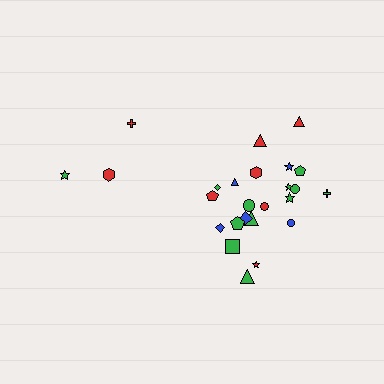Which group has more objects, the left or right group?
The right group.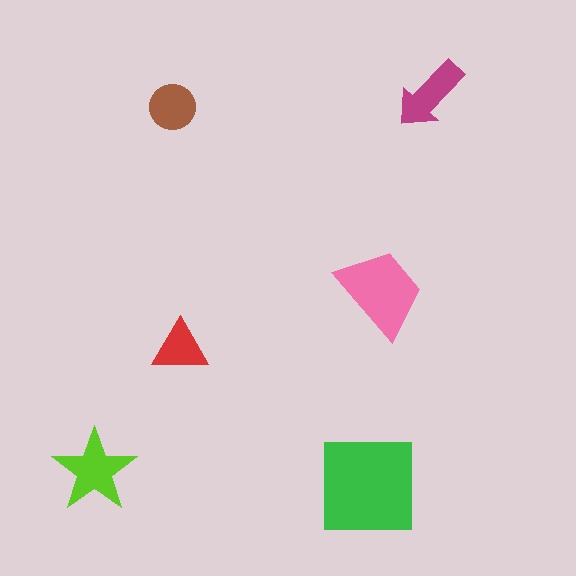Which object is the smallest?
The red triangle.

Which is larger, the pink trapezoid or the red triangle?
The pink trapezoid.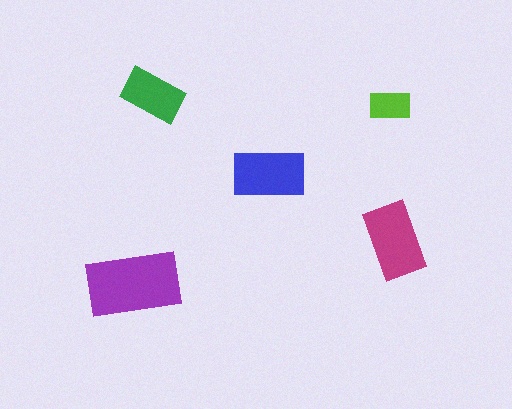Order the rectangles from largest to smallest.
the purple one, the magenta one, the blue one, the green one, the lime one.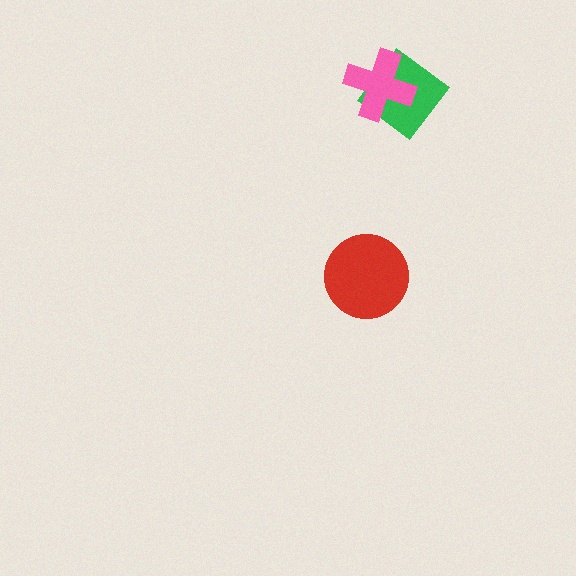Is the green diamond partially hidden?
Yes, it is partially covered by another shape.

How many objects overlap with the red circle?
0 objects overlap with the red circle.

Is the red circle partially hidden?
No, no other shape covers it.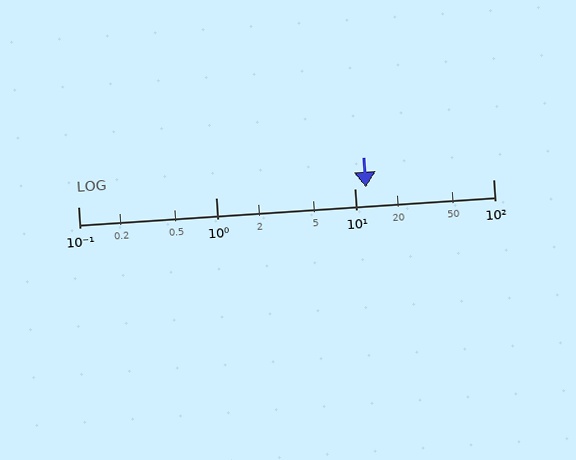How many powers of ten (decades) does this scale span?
The scale spans 3 decades, from 0.1 to 100.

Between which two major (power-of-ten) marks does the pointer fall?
The pointer is between 10 and 100.